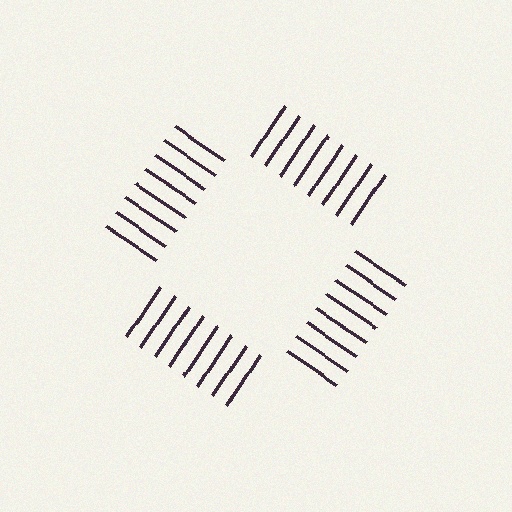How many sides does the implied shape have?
4 sides — the line-ends trace a square.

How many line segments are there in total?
32 — 8 along each of the 4 edges.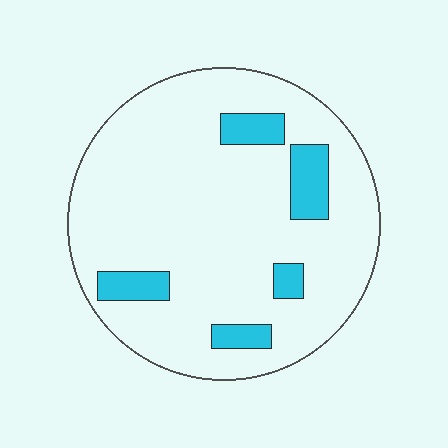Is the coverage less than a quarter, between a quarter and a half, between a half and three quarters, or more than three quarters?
Less than a quarter.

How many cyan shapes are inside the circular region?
5.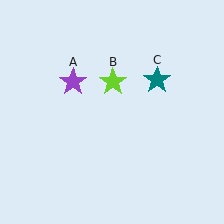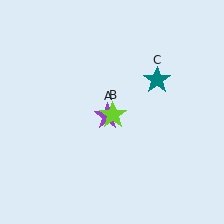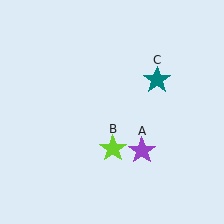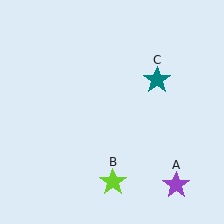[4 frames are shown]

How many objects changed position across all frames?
2 objects changed position: purple star (object A), lime star (object B).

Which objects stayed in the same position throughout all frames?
Teal star (object C) remained stationary.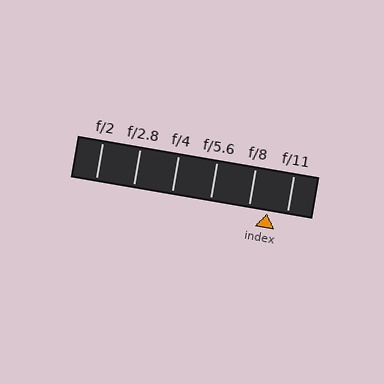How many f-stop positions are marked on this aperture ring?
There are 6 f-stop positions marked.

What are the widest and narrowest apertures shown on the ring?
The widest aperture shown is f/2 and the narrowest is f/11.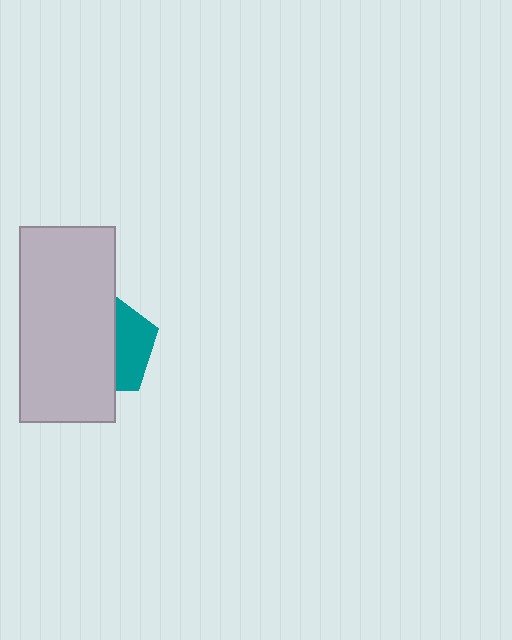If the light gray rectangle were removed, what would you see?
You would see the complete teal pentagon.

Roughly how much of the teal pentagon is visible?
A small part of it is visible (roughly 37%).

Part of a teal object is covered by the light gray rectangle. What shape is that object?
It is a pentagon.